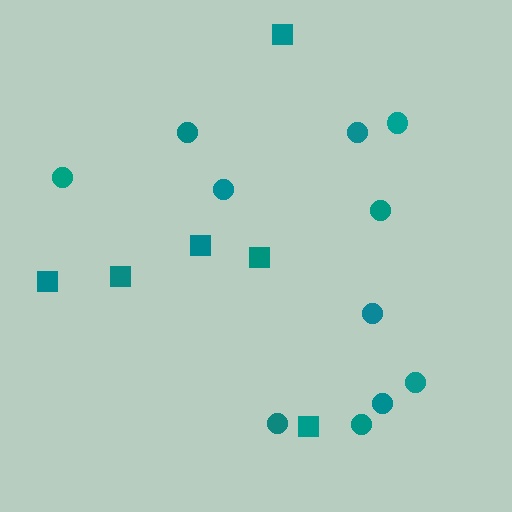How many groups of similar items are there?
There are 2 groups: one group of squares (6) and one group of circles (11).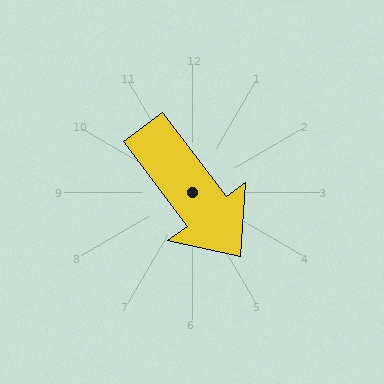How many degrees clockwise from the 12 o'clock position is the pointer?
Approximately 143 degrees.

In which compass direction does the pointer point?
Southeast.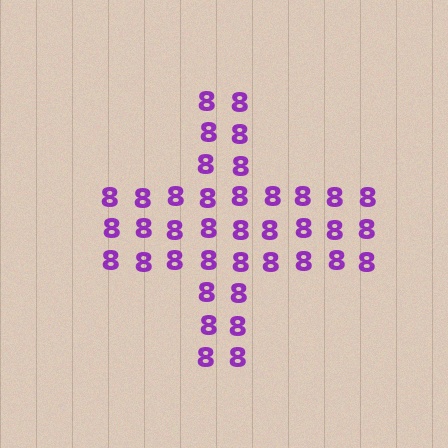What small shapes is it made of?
It is made of small digit 8's.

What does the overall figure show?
The overall figure shows a cross.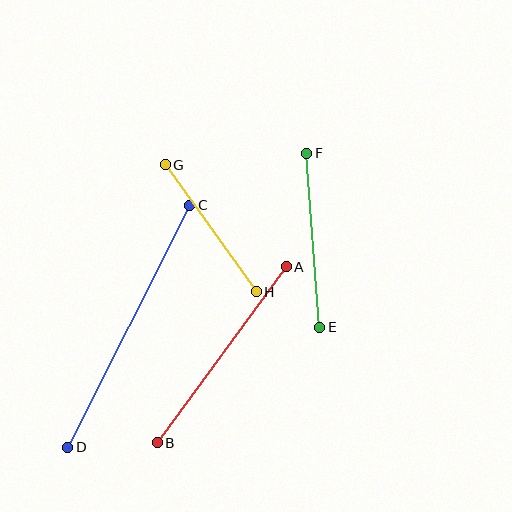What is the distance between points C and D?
The distance is approximately 271 pixels.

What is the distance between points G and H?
The distance is approximately 156 pixels.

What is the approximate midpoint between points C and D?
The midpoint is at approximately (129, 326) pixels.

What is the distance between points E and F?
The distance is approximately 175 pixels.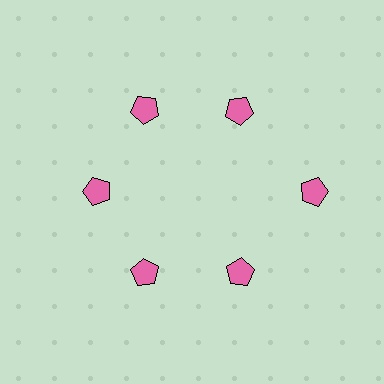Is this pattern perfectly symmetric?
No. The 6 pink pentagons are arranged in a ring, but one element near the 3 o'clock position is pushed outward from the center, breaking the 6-fold rotational symmetry.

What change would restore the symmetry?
The symmetry would be restored by moving it inward, back onto the ring so that all 6 pentagons sit at equal angles and equal distance from the center.